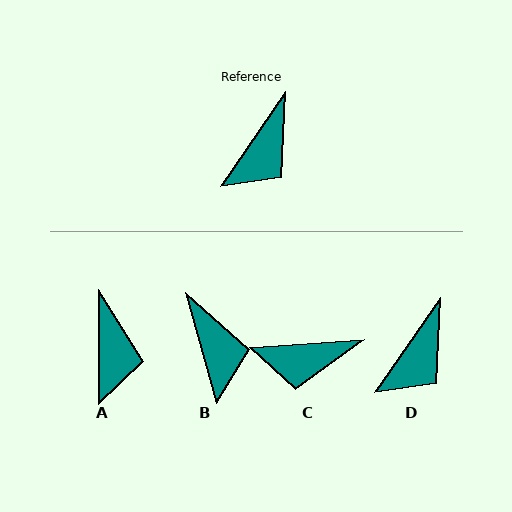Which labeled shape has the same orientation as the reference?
D.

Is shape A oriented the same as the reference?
No, it is off by about 35 degrees.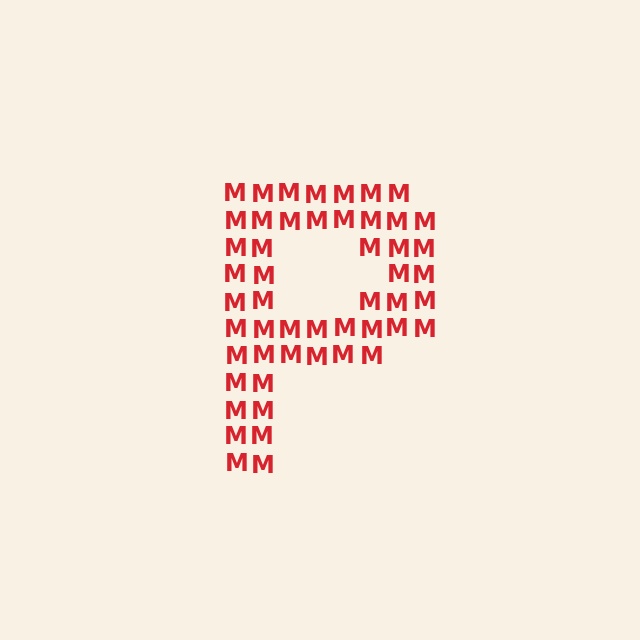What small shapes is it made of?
It is made of small letter M's.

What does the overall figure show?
The overall figure shows the letter P.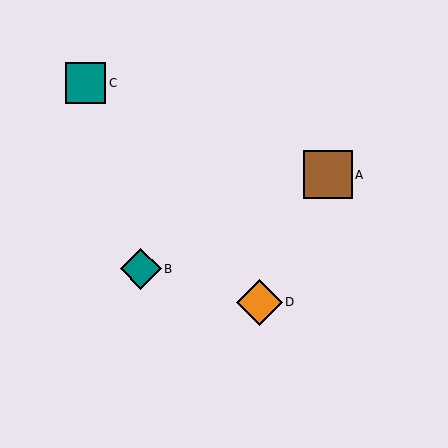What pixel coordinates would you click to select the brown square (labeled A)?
Click at (328, 175) to select the brown square A.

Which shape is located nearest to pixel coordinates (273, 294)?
The orange diamond (labeled D) at (259, 302) is nearest to that location.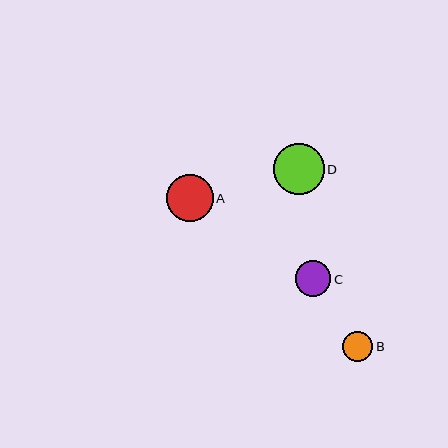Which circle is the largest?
Circle D is the largest with a size of approximately 51 pixels.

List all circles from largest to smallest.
From largest to smallest: D, A, C, B.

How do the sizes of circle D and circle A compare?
Circle D and circle A are approximately the same size.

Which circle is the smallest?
Circle B is the smallest with a size of approximately 30 pixels.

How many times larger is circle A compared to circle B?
Circle A is approximately 1.5 times the size of circle B.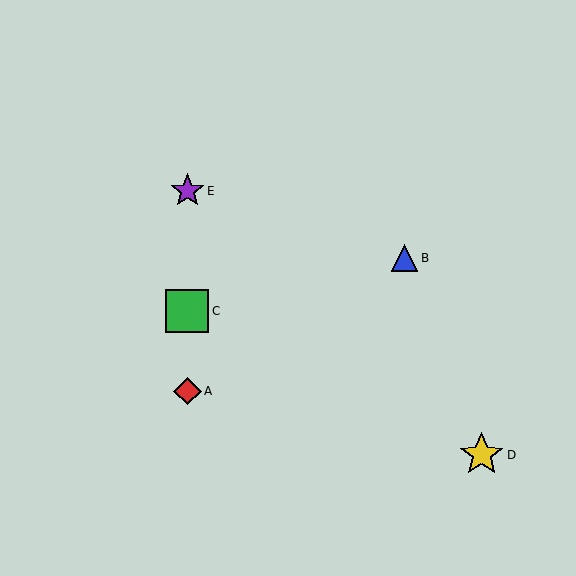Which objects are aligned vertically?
Objects A, C, E are aligned vertically.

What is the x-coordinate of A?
Object A is at x≈187.